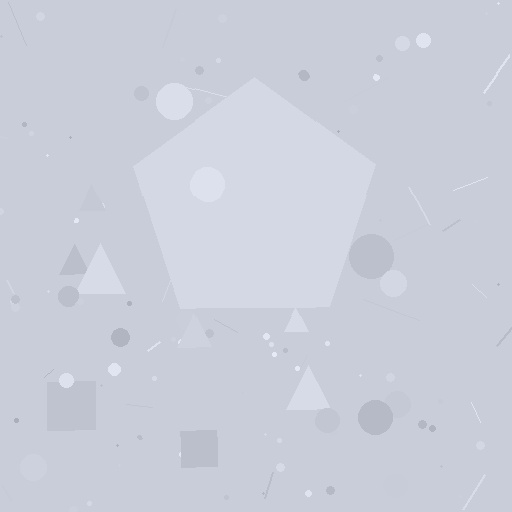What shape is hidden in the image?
A pentagon is hidden in the image.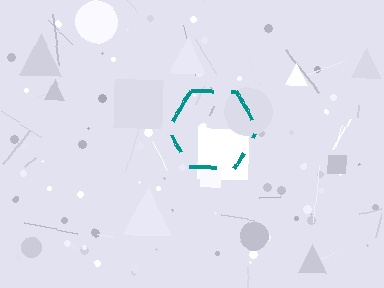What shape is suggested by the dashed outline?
The dashed outline suggests a hexagon.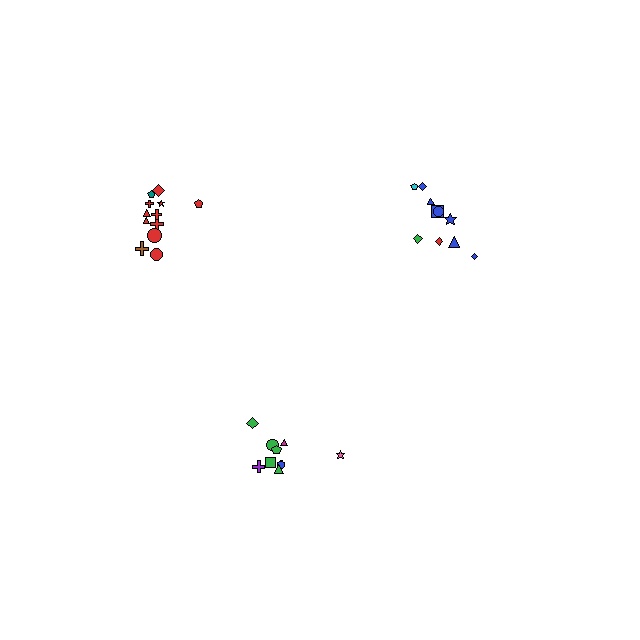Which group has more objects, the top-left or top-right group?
The top-left group.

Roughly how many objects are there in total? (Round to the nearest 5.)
Roughly 30 objects in total.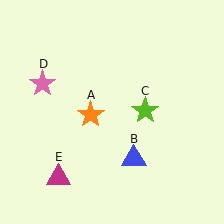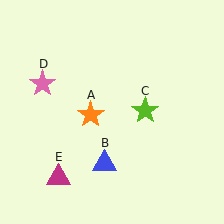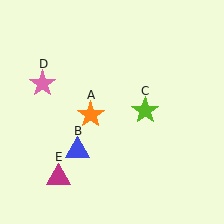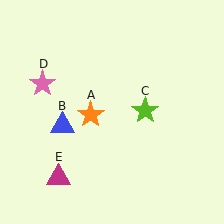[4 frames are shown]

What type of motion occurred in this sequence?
The blue triangle (object B) rotated clockwise around the center of the scene.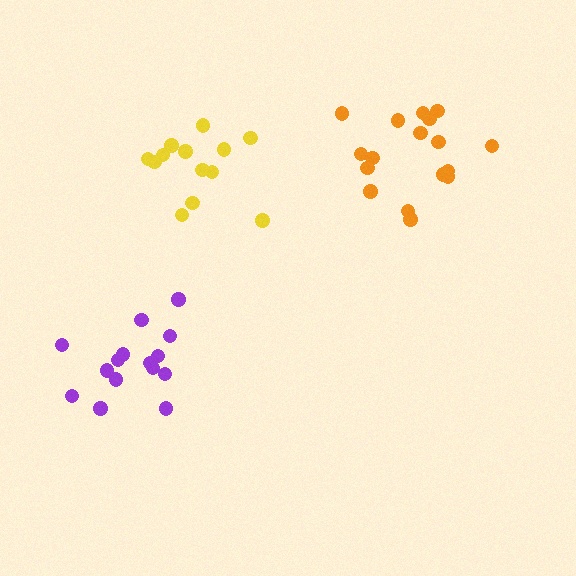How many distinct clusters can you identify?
There are 3 distinct clusters.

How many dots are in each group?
Group 1: 17 dots, Group 2: 15 dots, Group 3: 13 dots (45 total).